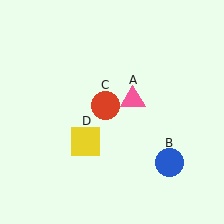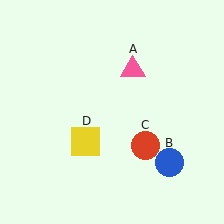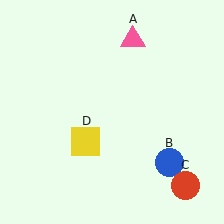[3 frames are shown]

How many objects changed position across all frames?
2 objects changed position: pink triangle (object A), red circle (object C).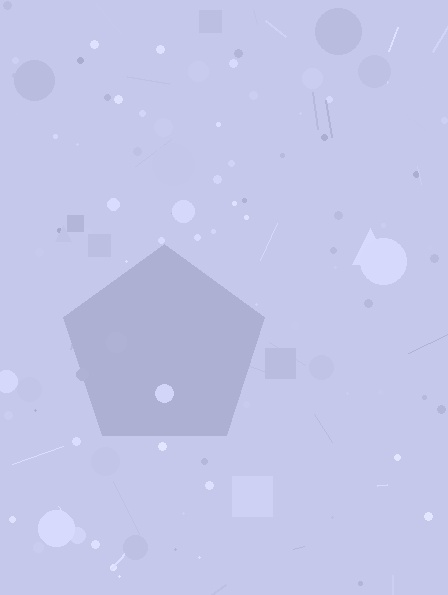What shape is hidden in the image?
A pentagon is hidden in the image.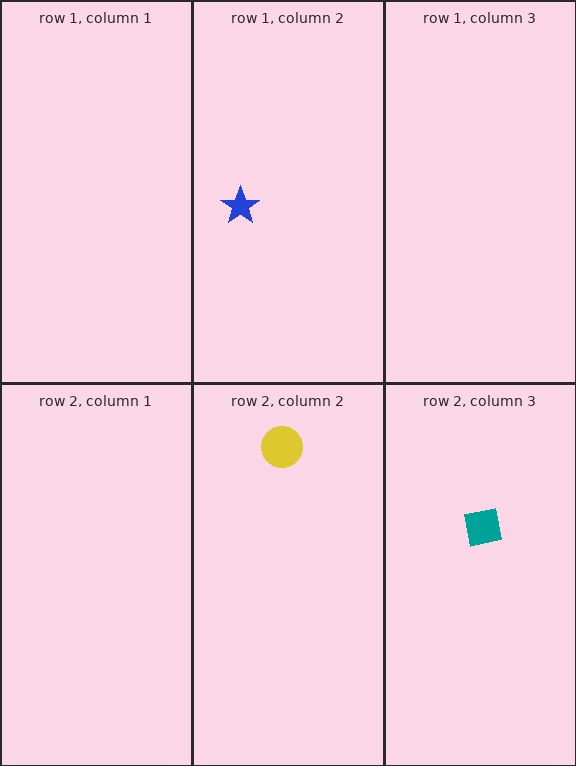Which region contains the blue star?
The row 1, column 2 region.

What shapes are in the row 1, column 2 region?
The blue star.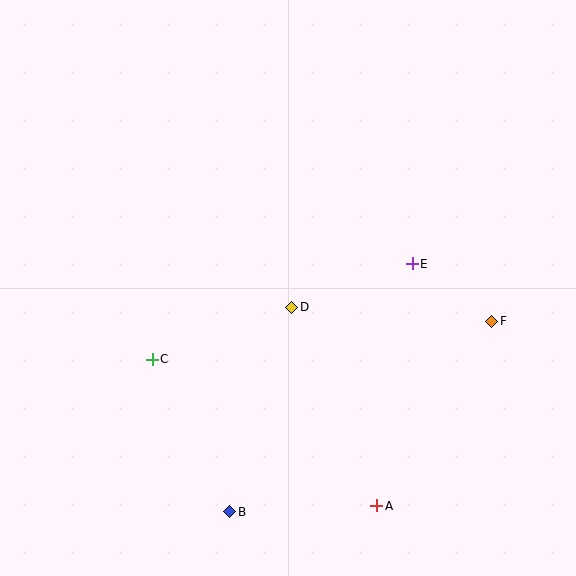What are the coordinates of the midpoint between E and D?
The midpoint between E and D is at (352, 286).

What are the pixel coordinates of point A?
Point A is at (377, 506).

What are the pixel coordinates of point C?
Point C is at (152, 359).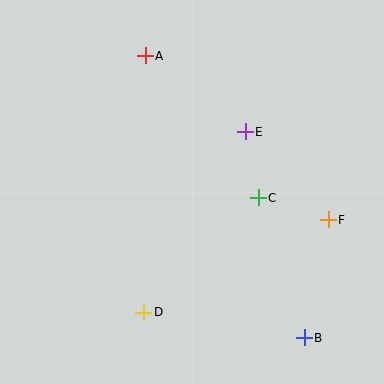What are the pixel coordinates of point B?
Point B is at (304, 338).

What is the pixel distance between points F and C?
The distance between F and C is 73 pixels.